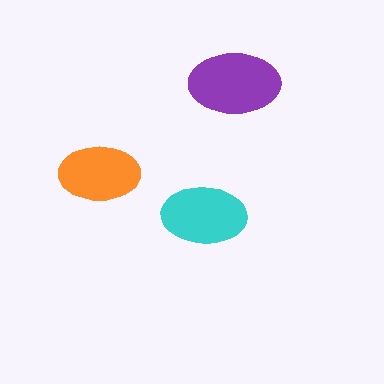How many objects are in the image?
There are 3 objects in the image.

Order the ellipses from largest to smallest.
the purple one, the cyan one, the orange one.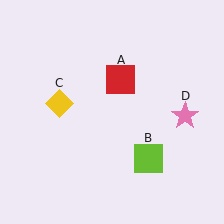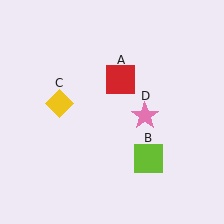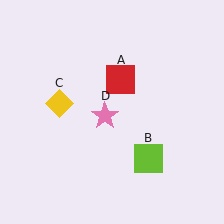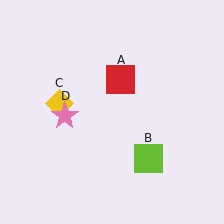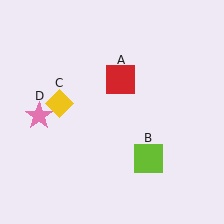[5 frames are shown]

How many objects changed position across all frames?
1 object changed position: pink star (object D).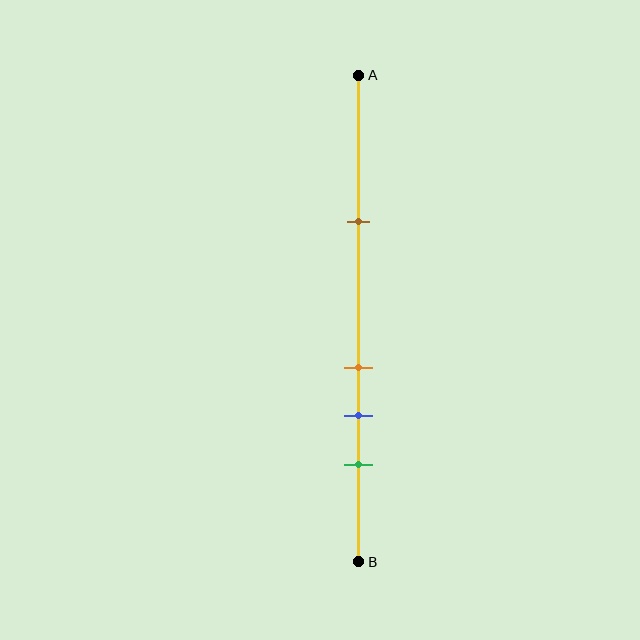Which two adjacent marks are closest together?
The orange and blue marks are the closest adjacent pair.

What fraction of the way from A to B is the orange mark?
The orange mark is approximately 60% (0.6) of the way from A to B.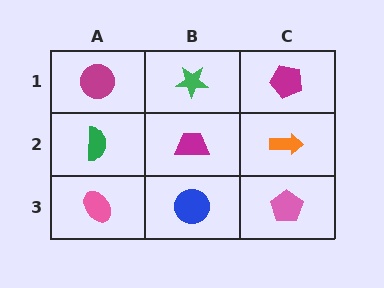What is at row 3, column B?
A blue circle.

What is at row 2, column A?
A green semicircle.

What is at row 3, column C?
A pink pentagon.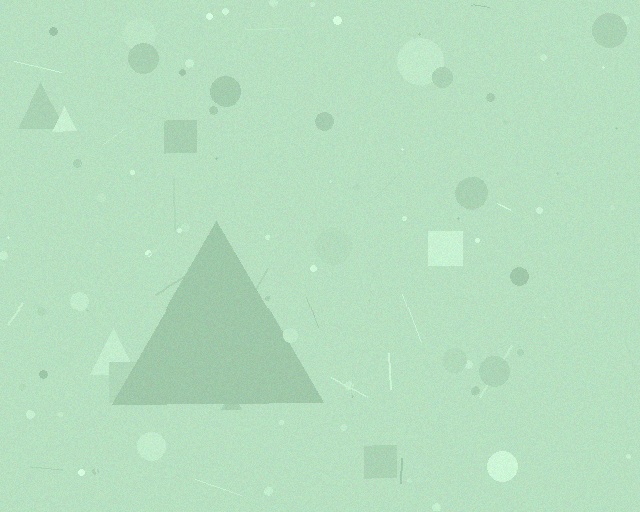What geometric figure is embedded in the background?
A triangle is embedded in the background.